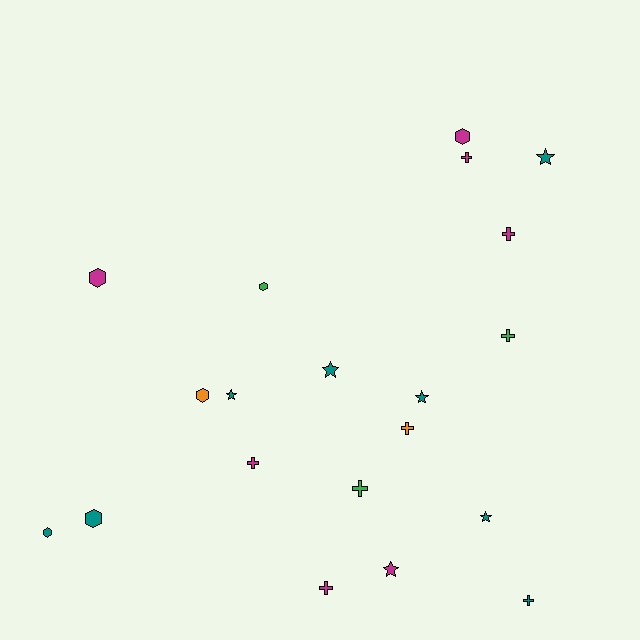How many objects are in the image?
There are 20 objects.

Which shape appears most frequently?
Cross, with 8 objects.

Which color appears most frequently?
Teal, with 8 objects.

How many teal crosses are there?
There is 1 teal cross.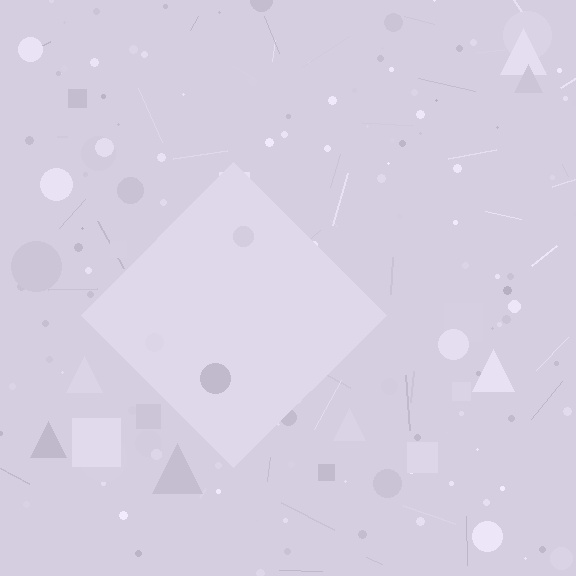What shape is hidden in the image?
A diamond is hidden in the image.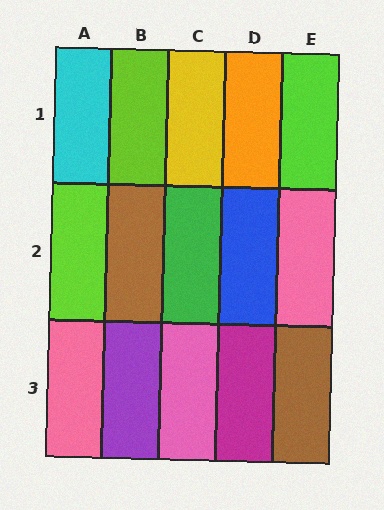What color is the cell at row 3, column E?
Brown.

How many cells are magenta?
1 cell is magenta.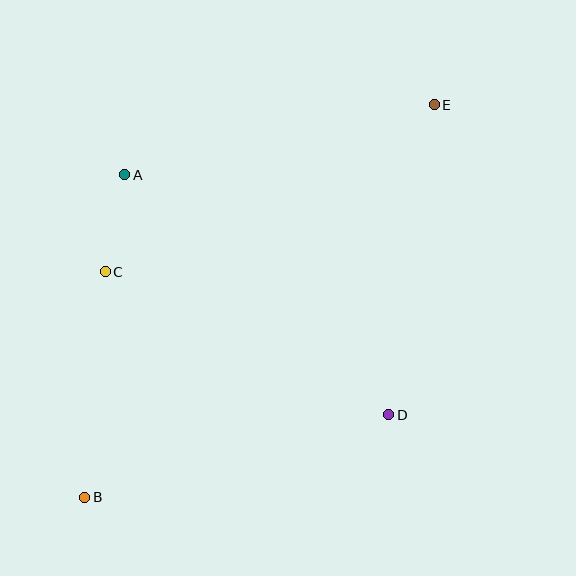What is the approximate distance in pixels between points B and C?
The distance between B and C is approximately 227 pixels.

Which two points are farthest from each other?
Points B and E are farthest from each other.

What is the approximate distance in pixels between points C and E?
The distance between C and E is approximately 369 pixels.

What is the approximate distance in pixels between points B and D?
The distance between B and D is approximately 315 pixels.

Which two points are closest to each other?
Points A and C are closest to each other.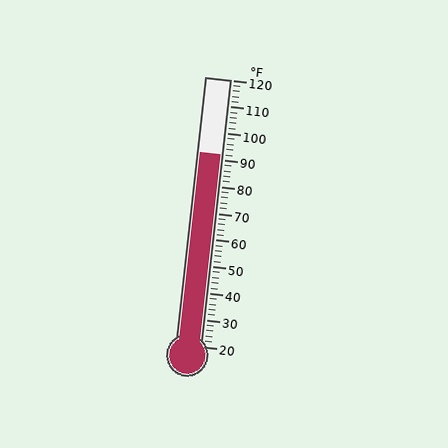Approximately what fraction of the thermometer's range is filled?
The thermometer is filled to approximately 70% of its range.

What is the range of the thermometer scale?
The thermometer scale ranges from 20°F to 120°F.